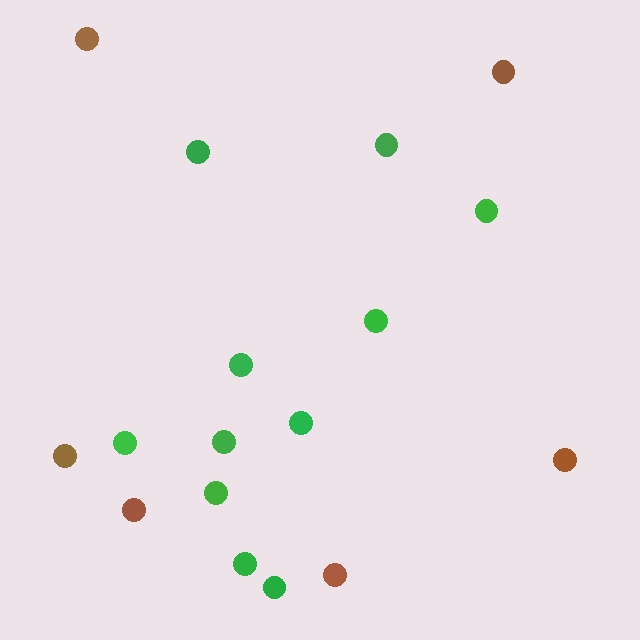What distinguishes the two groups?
There are 2 groups: one group of green circles (11) and one group of brown circles (6).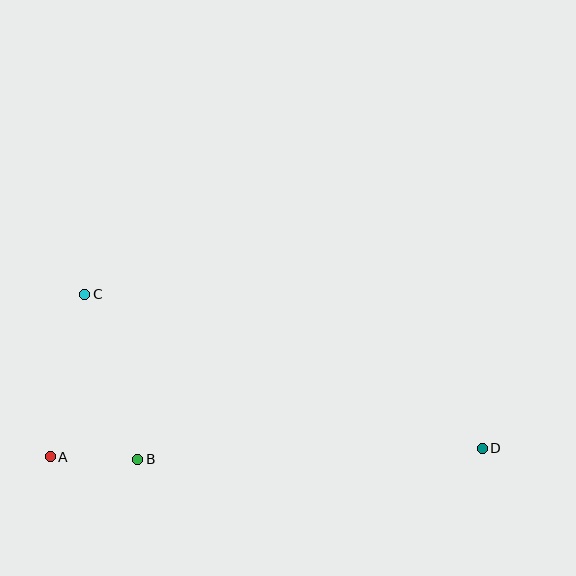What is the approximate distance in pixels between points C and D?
The distance between C and D is approximately 426 pixels.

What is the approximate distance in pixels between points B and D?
The distance between B and D is approximately 345 pixels.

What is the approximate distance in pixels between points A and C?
The distance between A and C is approximately 166 pixels.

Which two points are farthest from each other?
Points A and D are farthest from each other.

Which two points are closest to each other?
Points A and B are closest to each other.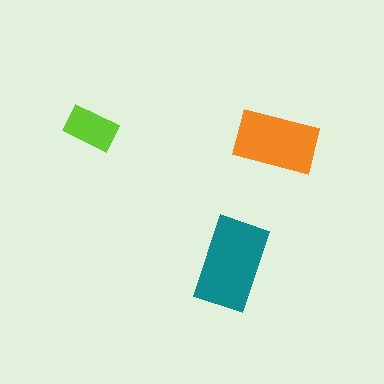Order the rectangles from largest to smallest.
the teal one, the orange one, the lime one.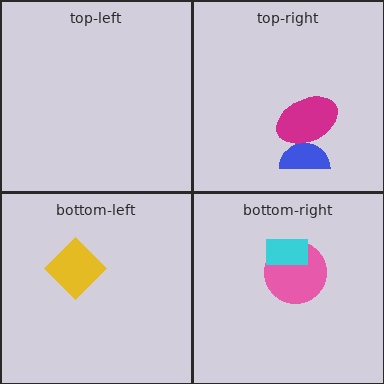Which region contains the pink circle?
The bottom-right region.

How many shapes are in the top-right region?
2.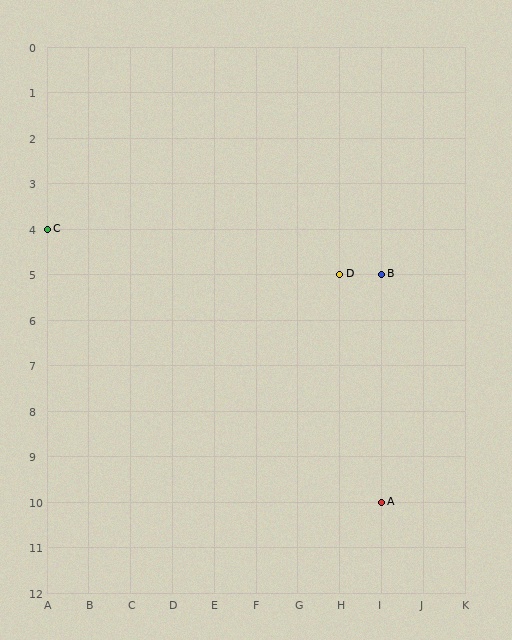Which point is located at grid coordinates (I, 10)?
Point A is at (I, 10).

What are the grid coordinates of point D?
Point D is at grid coordinates (H, 5).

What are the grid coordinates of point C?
Point C is at grid coordinates (A, 4).